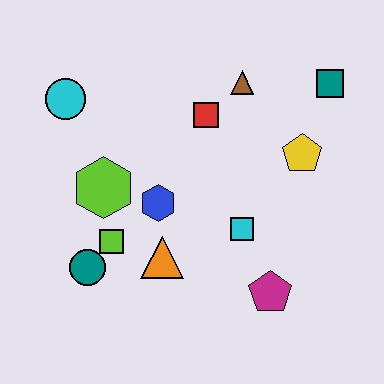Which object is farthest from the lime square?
The teal square is farthest from the lime square.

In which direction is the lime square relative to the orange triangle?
The lime square is to the left of the orange triangle.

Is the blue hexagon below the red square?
Yes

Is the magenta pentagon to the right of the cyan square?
Yes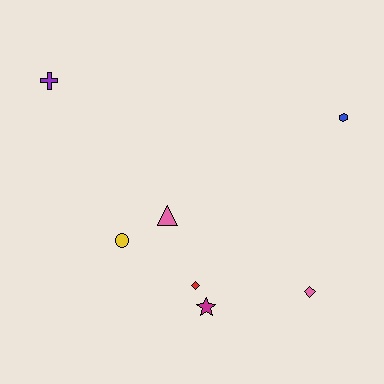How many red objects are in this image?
There is 1 red object.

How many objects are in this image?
There are 7 objects.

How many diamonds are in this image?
There are 2 diamonds.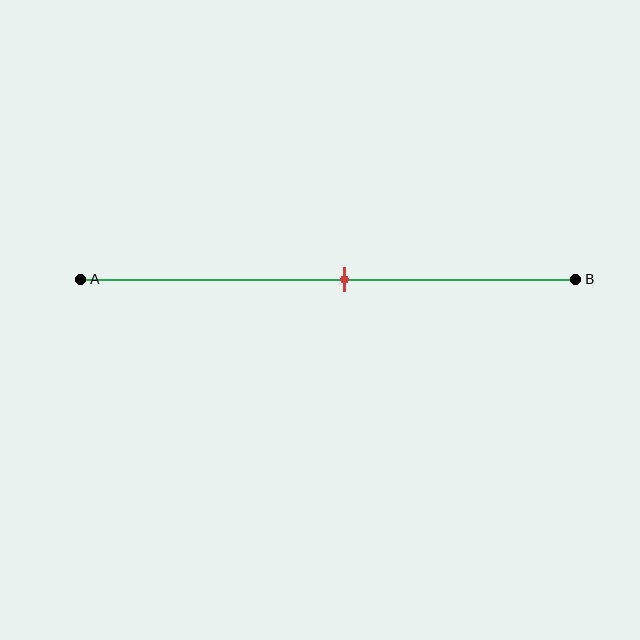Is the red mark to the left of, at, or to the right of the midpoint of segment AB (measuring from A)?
The red mark is to the right of the midpoint of segment AB.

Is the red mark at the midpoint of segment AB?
No, the mark is at about 55% from A, not at the 50% midpoint.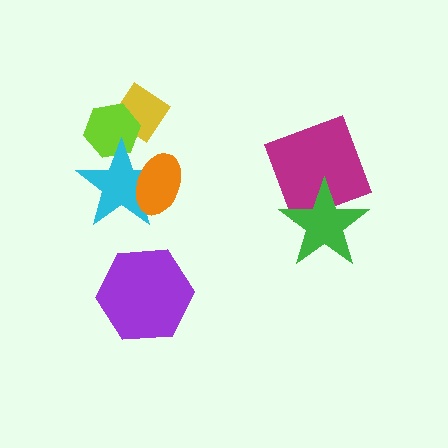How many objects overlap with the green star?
1 object overlaps with the green star.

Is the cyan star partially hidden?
Yes, it is partially covered by another shape.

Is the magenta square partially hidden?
Yes, it is partially covered by another shape.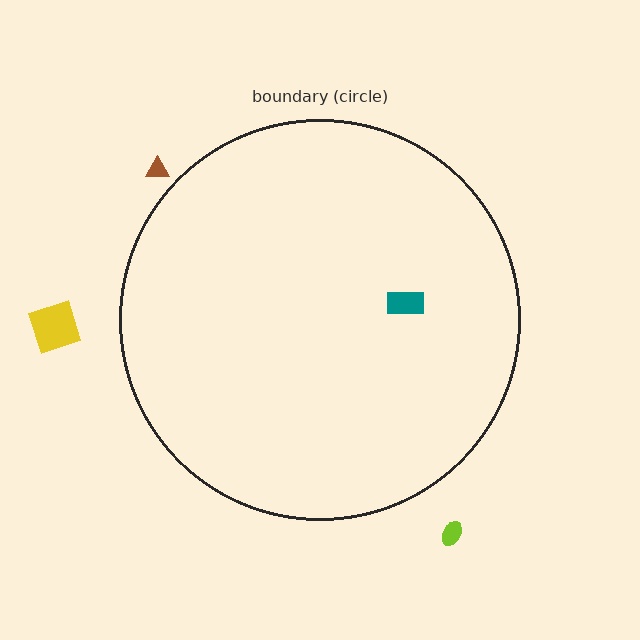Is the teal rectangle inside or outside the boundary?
Inside.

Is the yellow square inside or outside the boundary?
Outside.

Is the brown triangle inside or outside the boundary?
Outside.